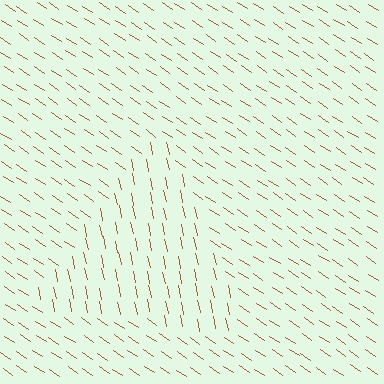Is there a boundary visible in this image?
Yes, there is a texture boundary formed by a change in line orientation.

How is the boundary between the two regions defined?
The boundary is defined purely by a change in line orientation (approximately 45 degrees difference). All lines are the same color and thickness.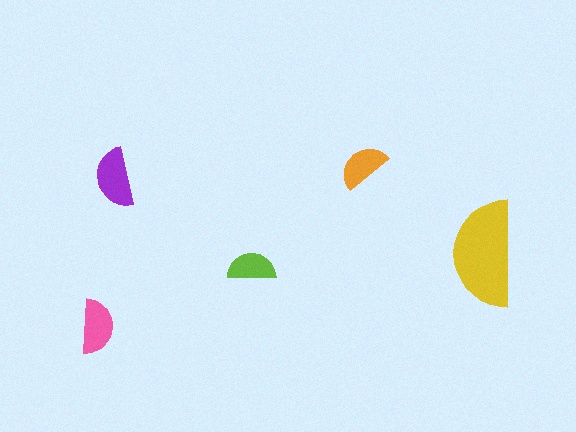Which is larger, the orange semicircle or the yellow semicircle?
The yellow one.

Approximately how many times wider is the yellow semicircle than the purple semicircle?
About 2 times wider.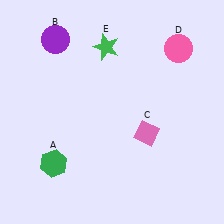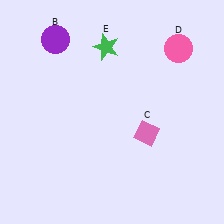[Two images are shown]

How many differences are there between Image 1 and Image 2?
There is 1 difference between the two images.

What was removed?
The green hexagon (A) was removed in Image 2.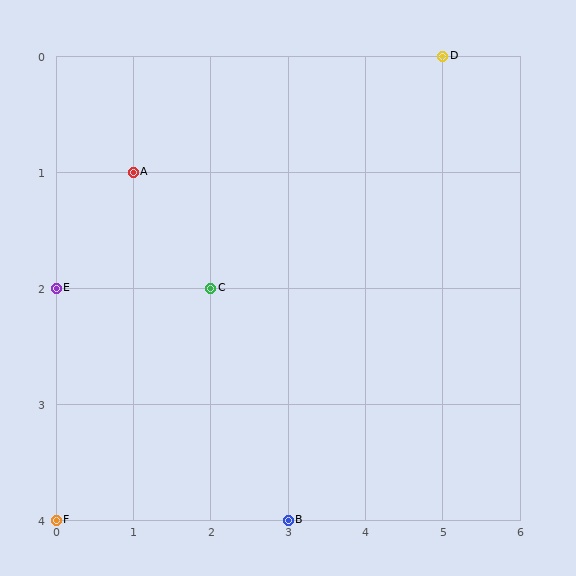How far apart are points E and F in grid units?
Points E and F are 2 rows apart.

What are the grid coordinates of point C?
Point C is at grid coordinates (2, 2).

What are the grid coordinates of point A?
Point A is at grid coordinates (1, 1).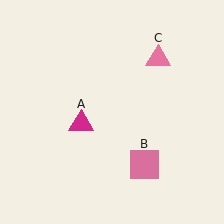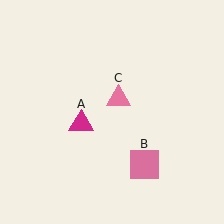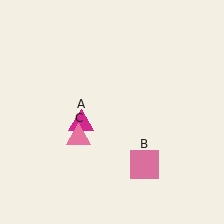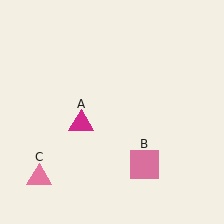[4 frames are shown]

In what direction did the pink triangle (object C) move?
The pink triangle (object C) moved down and to the left.